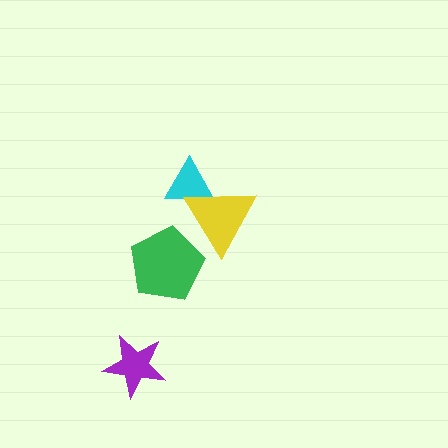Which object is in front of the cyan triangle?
The yellow triangle is in front of the cyan triangle.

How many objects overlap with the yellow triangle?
2 objects overlap with the yellow triangle.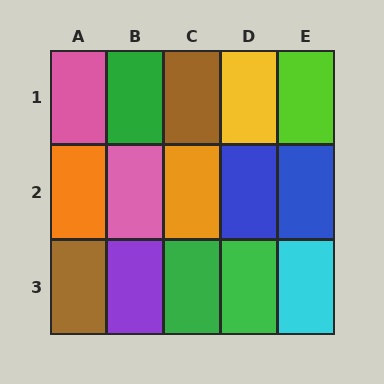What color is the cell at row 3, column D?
Green.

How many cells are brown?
2 cells are brown.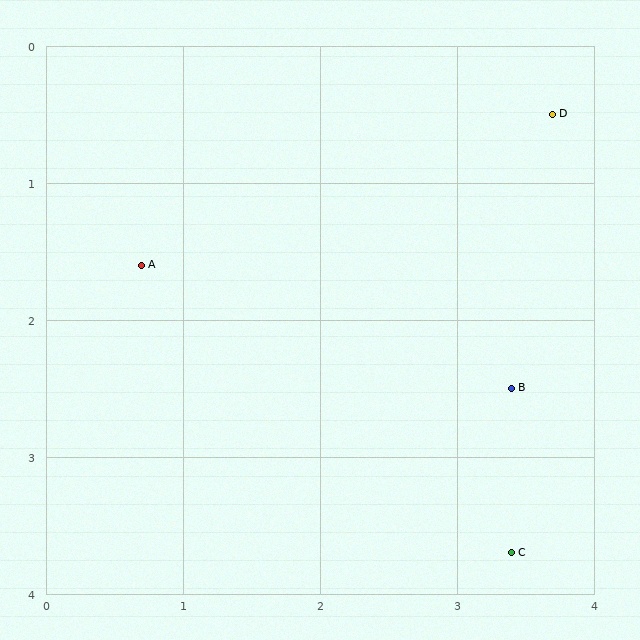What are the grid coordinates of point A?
Point A is at approximately (0.7, 1.6).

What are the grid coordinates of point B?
Point B is at approximately (3.4, 2.5).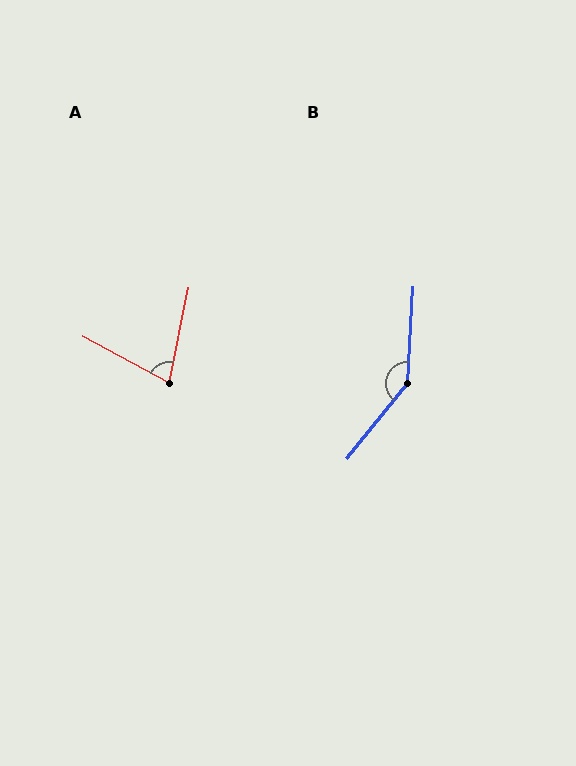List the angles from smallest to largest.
A (73°), B (144°).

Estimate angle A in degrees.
Approximately 73 degrees.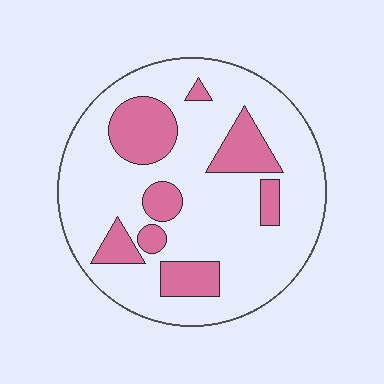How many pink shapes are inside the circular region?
8.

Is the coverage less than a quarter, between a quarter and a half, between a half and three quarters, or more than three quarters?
Less than a quarter.